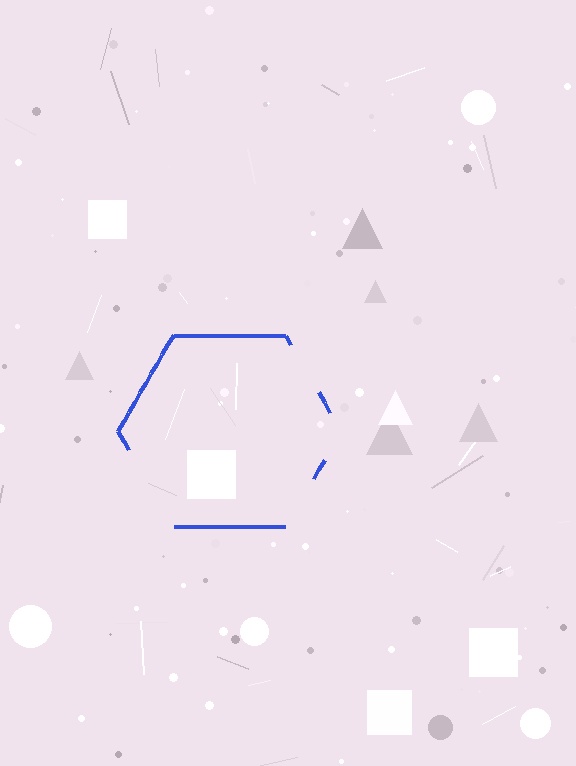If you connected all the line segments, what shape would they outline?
They would outline a hexagon.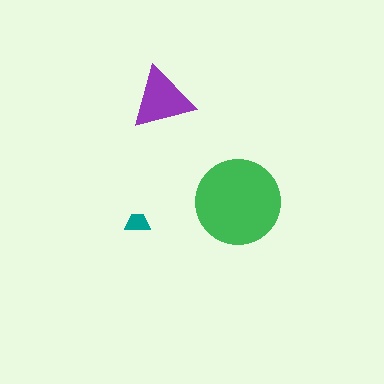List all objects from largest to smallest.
The green circle, the purple triangle, the teal trapezoid.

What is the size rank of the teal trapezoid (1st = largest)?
3rd.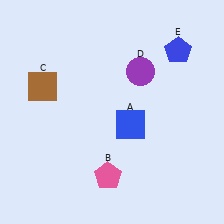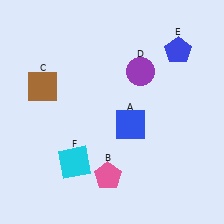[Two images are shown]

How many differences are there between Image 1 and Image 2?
There is 1 difference between the two images.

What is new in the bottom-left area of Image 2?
A cyan square (F) was added in the bottom-left area of Image 2.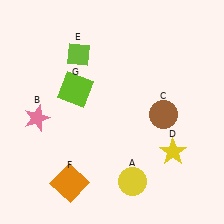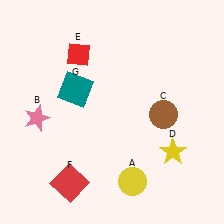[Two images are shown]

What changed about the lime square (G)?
In Image 1, G is lime. In Image 2, it changed to teal.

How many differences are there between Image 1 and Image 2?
There are 3 differences between the two images.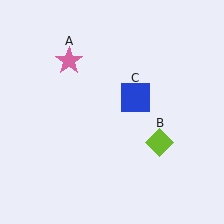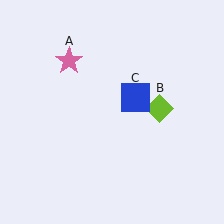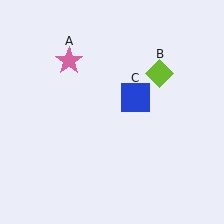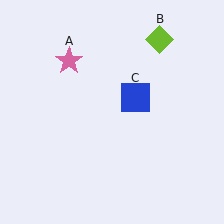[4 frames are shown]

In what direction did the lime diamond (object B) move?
The lime diamond (object B) moved up.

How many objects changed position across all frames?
1 object changed position: lime diamond (object B).